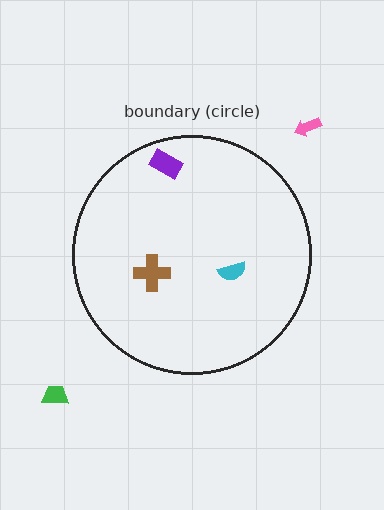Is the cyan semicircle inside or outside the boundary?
Inside.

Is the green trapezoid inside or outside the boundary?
Outside.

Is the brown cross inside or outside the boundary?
Inside.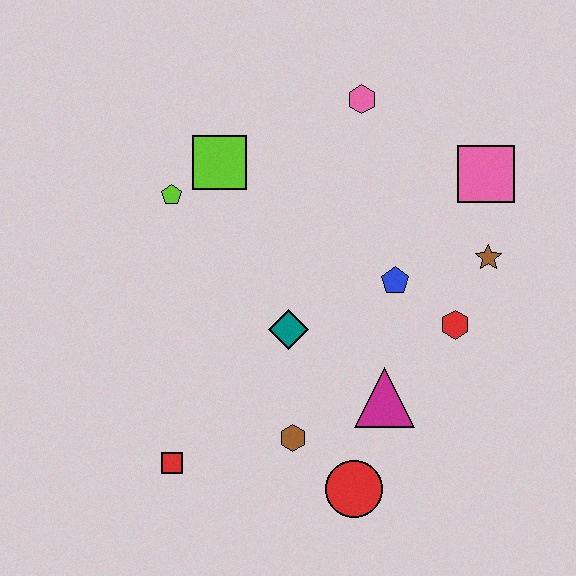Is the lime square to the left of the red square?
No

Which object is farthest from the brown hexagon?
The pink hexagon is farthest from the brown hexagon.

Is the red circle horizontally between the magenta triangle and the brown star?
No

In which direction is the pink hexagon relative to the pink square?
The pink hexagon is to the left of the pink square.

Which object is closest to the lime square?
The lime pentagon is closest to the lime square.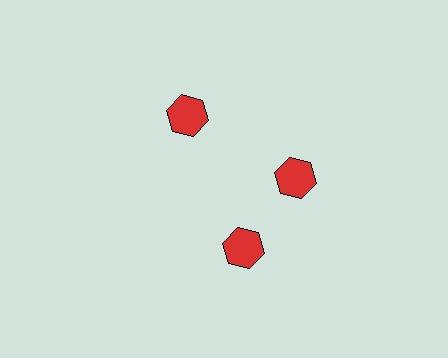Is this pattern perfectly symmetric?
No. The 3 red hexagons are arranged in a ring, but one element near the 7 o'clock position is rotated out of alignment along the ring, breaking the 3-fold rotational symmetry.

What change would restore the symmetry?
The symmetry would be restored by rotating it back into even spacing with its neighbors so that all 3 hexagons sit at equal angles and equal distance from the center.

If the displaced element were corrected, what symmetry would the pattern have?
It would have 3-fold rotational symmetry — the pattern would map onto itself every 120 degrees.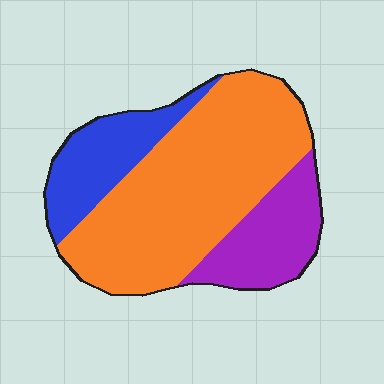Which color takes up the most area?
Orange, at roughly 60%.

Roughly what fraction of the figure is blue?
Blue covers around 20% of the figure.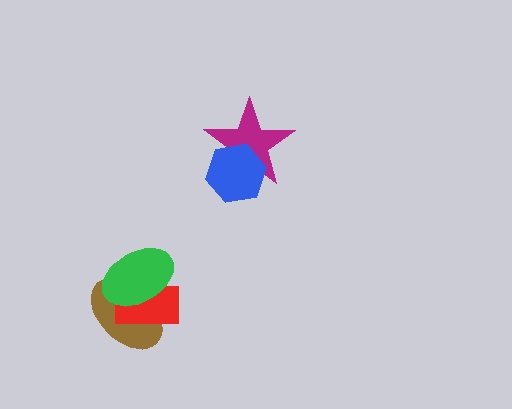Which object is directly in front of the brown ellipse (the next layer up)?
The red rectangle is directly in front of the brown ellipse.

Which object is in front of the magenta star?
The blue hexagon is in front of the magenta star.